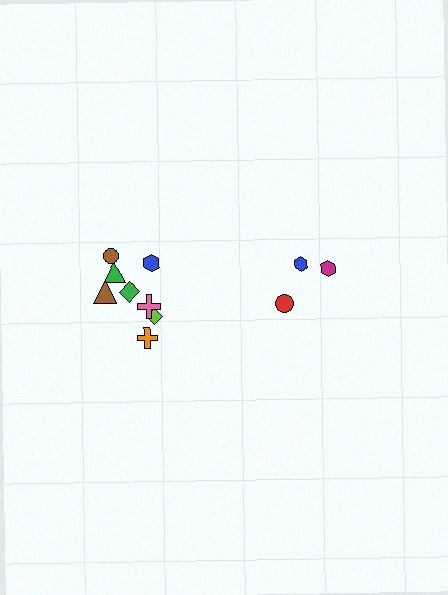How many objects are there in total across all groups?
There are 11 objects.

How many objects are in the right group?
There are 3 objects.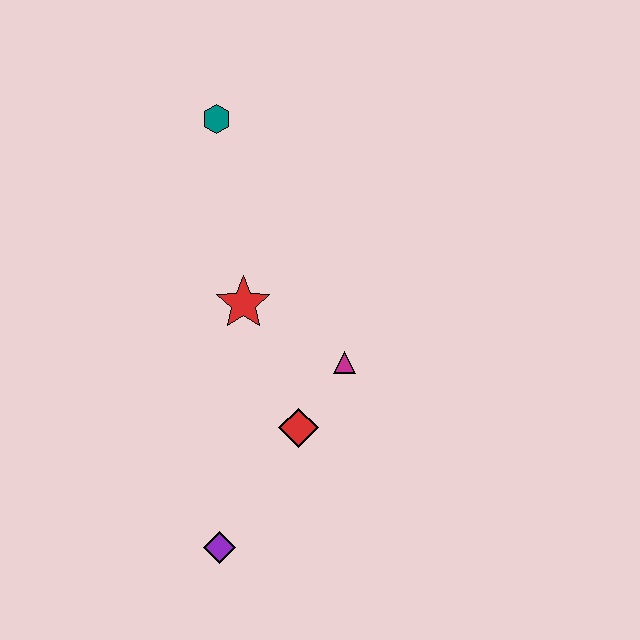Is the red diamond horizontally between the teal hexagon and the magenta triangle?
Yes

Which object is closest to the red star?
The magenta triangle is closest to the red star.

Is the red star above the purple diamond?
Yes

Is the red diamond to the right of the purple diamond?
Yes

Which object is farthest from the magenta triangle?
The teal hexagon is farthest from the magenta triangle.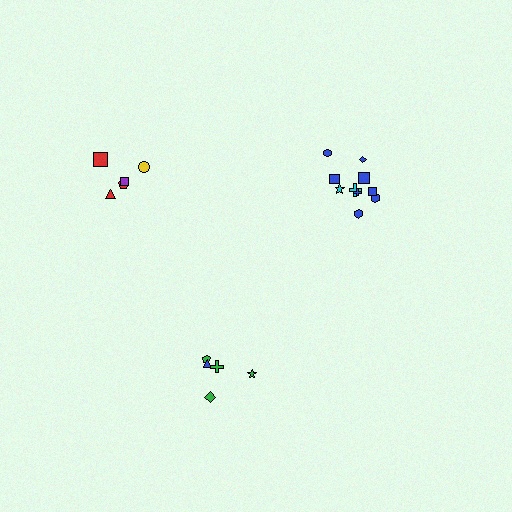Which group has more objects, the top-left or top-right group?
The top-right group.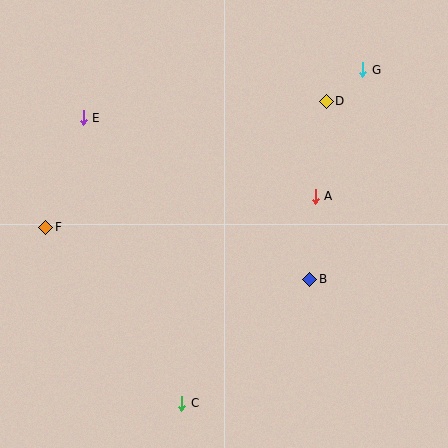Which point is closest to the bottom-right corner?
Point B is closest to the bottom-right corner.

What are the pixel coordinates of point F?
Point F is at (46, 227).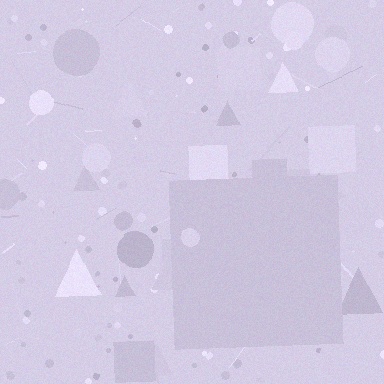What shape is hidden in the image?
A square is hidden in the image.